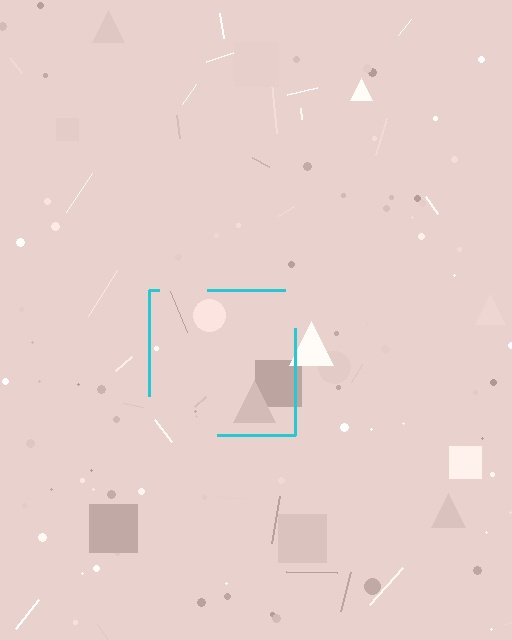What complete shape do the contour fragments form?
The contour fragments form a square.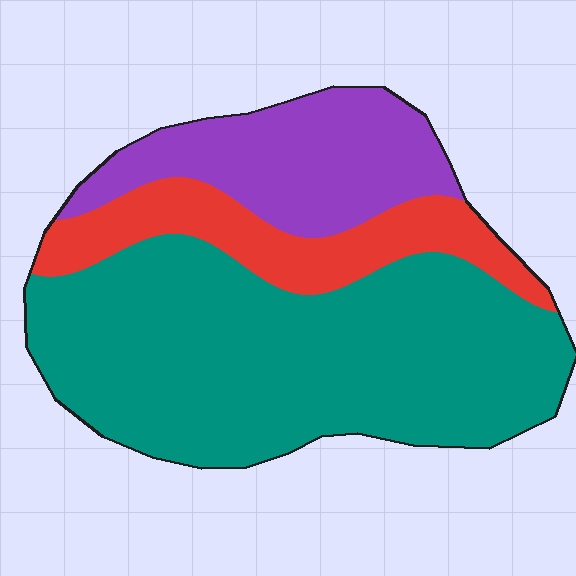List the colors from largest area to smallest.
From largest to smallest: teal, purple, red.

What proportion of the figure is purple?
Purple covers 22% of the figure.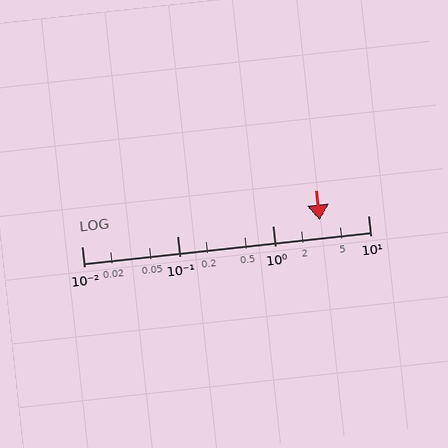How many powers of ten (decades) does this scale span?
The scale spans 3 decades, from 0.01 to 10.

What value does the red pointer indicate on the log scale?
The pointer indicates approximately 3.1.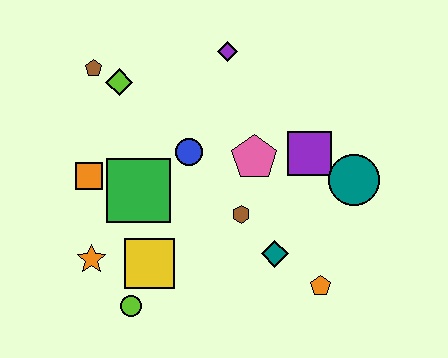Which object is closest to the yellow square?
The lime circle is closest to the yellow square.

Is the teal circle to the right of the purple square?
Yes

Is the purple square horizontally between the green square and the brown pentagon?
No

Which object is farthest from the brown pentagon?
The orange pentagon is farthest from the brown pentagon.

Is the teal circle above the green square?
Yes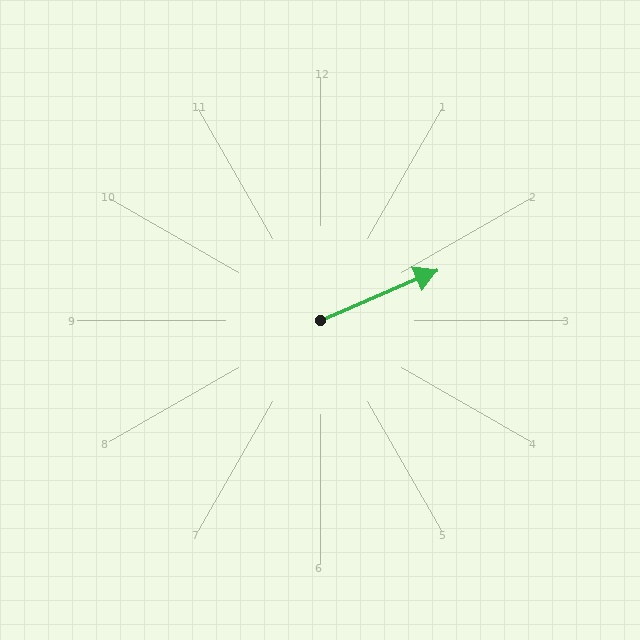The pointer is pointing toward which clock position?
Roughly 2 o'clock.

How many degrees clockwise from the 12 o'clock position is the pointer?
Approximately 67 degrees.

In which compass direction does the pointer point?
Northeast.